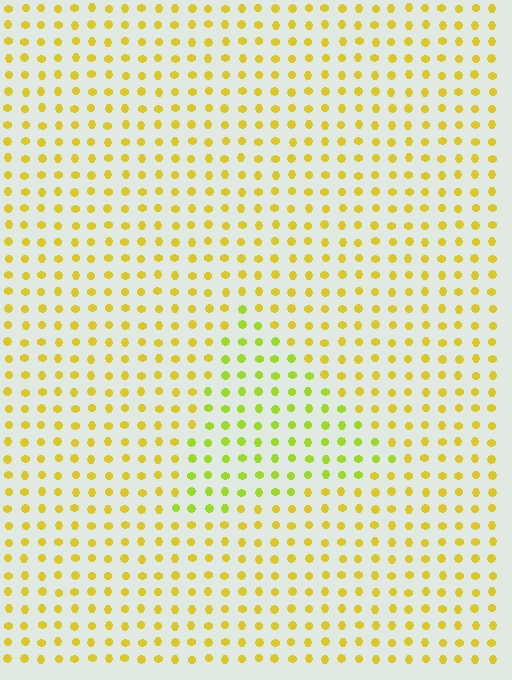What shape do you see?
I see a triangle.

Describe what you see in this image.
The image is filled with small yellow elements in a uniform arrangement. A triangle-shaped region is visible where the elements are tinted to a slightly different hue, forming a subtle color boundary.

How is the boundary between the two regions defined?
The boundary is defined purely by a slight shift in hue (about 28 degrees). Spacing, size, and orientation are identical on both sides.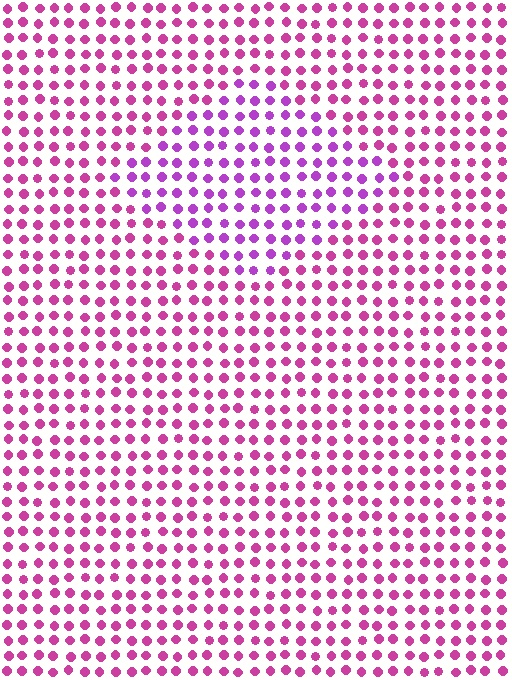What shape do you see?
I see a diamond.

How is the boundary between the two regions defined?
The boundary is defined purely by a slight shift in hue (about 28 degrees). Spacing, size, and orientation are identical on both sides.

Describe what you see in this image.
The image is filled with small magenta elements in a uniform arrangement. A diamond-shaped region is visible where the elements are tinted to a slightly different hue, forming a subtle color boundary.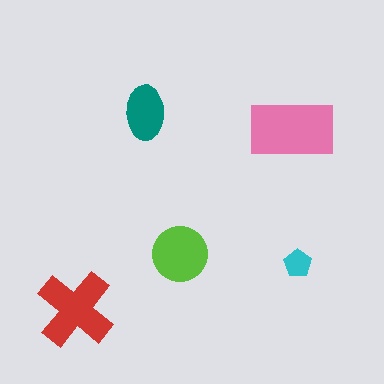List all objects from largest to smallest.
The pink rectangle, the red cross, the lime circle, the teal ellipse, the cyan pentagon.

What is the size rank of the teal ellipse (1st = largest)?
4th.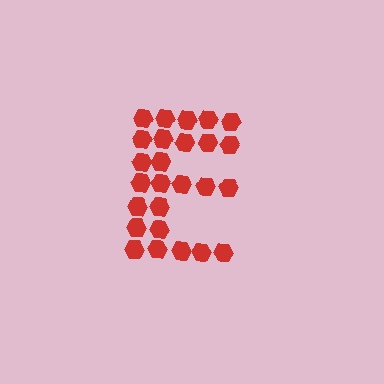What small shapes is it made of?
It is made of small hexagons.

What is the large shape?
The large shape is the letter E.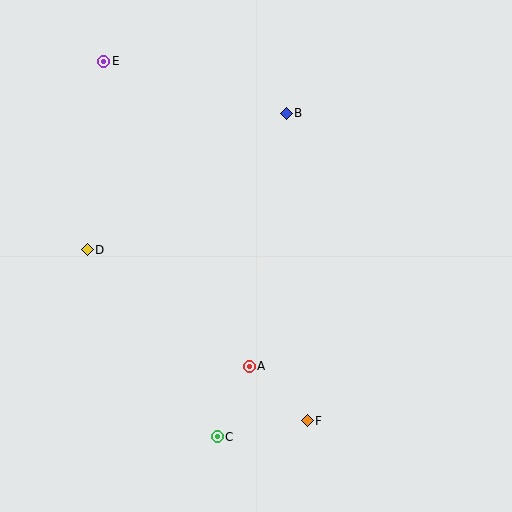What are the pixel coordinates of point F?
Point F is at (307, 421).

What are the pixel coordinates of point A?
Point A is at (249, 366).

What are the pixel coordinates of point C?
Point C is at (217, 437).